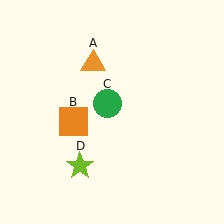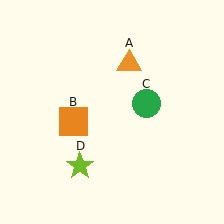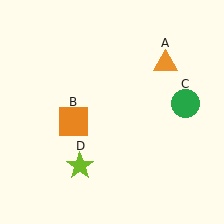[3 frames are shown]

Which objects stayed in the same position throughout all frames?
Orange square (object B) and lime star (object D) remained stationary.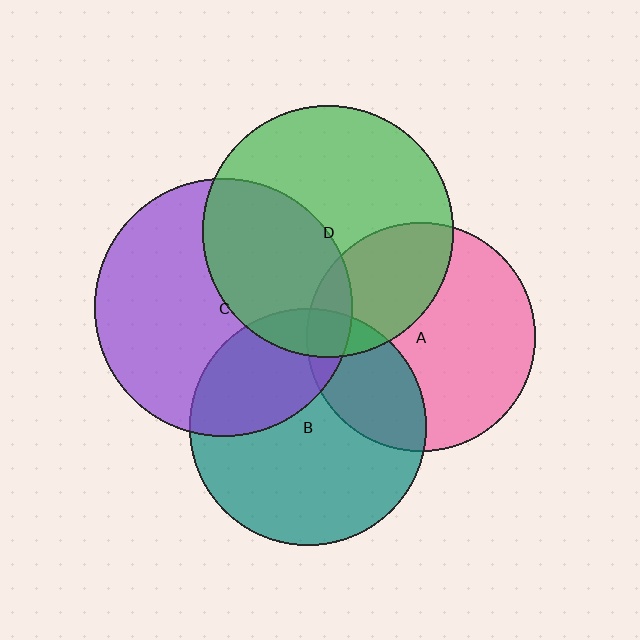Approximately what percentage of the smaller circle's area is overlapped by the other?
Approximately 30%.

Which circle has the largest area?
Circle C (purple).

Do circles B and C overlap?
Yes.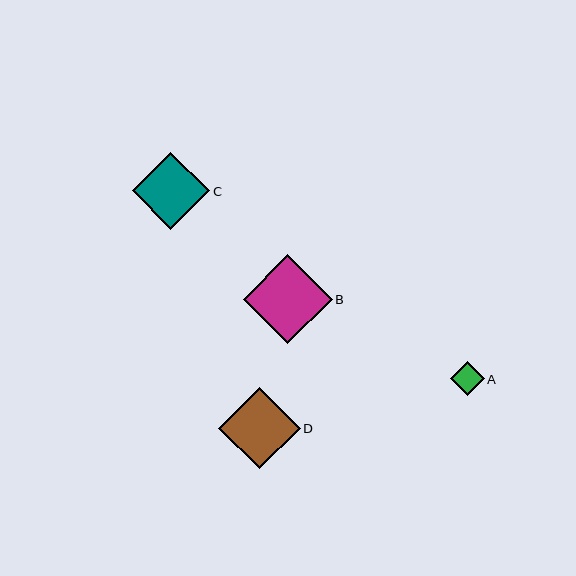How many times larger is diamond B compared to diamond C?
Diamond B is approximately 1.2 times the size of diamond C.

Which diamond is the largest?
Diamond B is the largest with a size of approximately 89 pixels.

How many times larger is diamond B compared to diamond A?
Diamond B is approximately 2.6 times the size of diamond A.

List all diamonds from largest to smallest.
From largest to smallest: B, D, C, A.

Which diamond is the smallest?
Diamond A is the smallest with a size of approximately 34 pixels.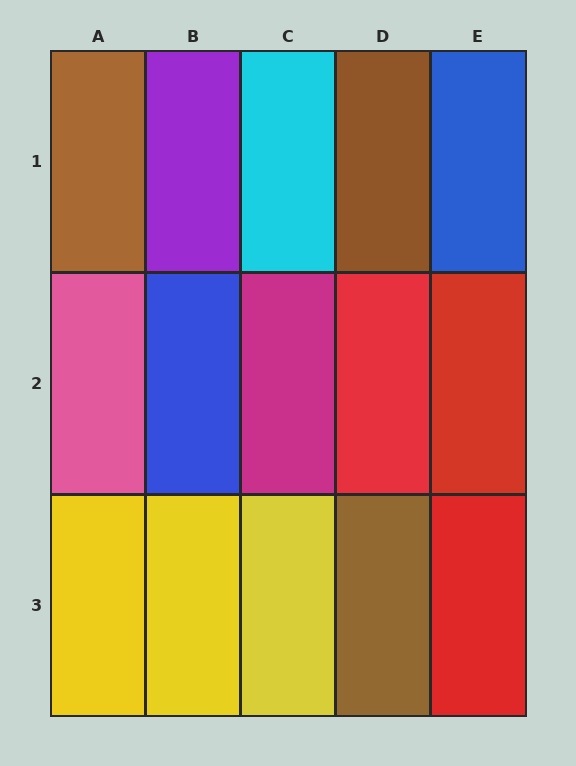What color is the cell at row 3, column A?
Yellow.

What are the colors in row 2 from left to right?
Pink, blue, magenta, red, red.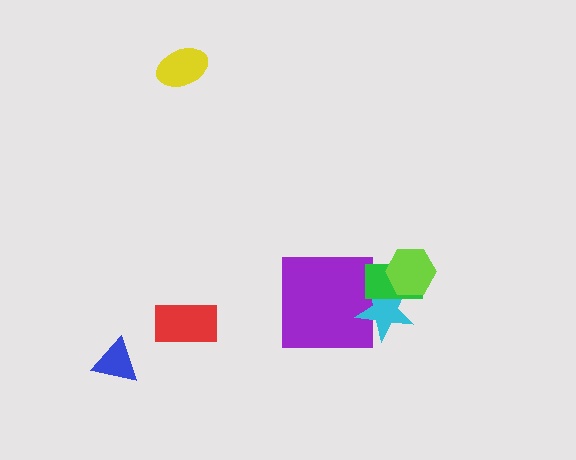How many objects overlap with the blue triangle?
0 objects overlap with the blue triangle.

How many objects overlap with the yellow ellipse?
0 objects overlap with the yellow ellipse.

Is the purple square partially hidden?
Yes, it is partially covered by another shape.